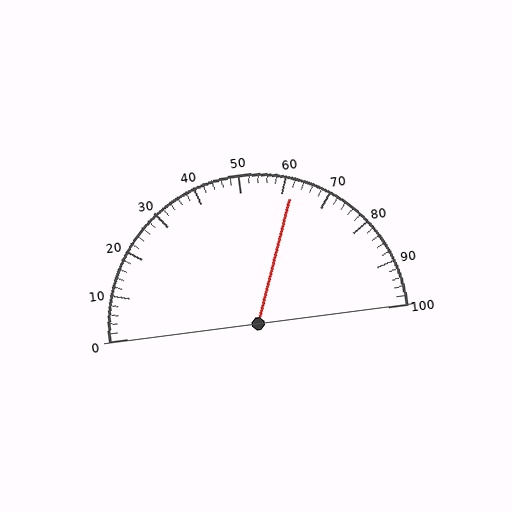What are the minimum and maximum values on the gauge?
The gauge ranges from 0 to 100.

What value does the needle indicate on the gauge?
The needle indicates approximately 62.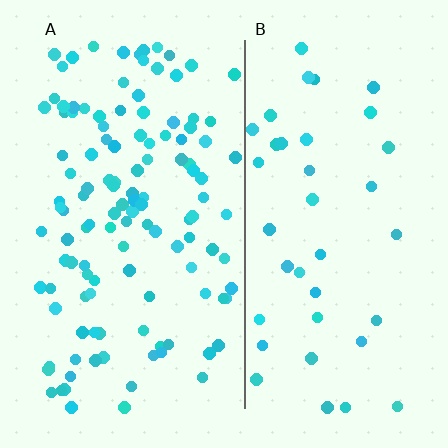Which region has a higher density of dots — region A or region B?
A (the left).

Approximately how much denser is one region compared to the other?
Approximately 3.1× — region A over region B.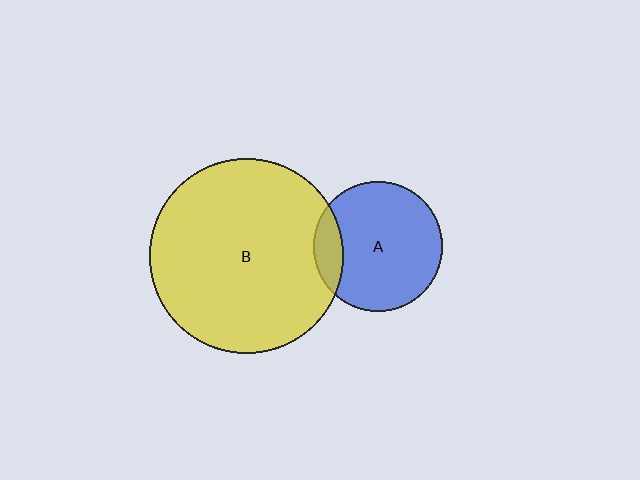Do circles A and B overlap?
Yes.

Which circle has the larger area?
Circle B (yellow).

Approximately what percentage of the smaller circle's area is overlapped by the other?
Approximately 15%.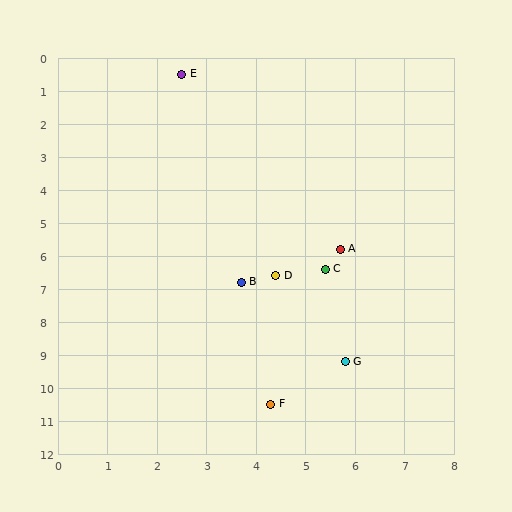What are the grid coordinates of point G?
Point G is at approximately (5.8, 9.2).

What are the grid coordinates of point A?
Point A is at approximately (5.7, 5.8).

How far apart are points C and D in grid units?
Points C and D are about 1.0 grid units apart.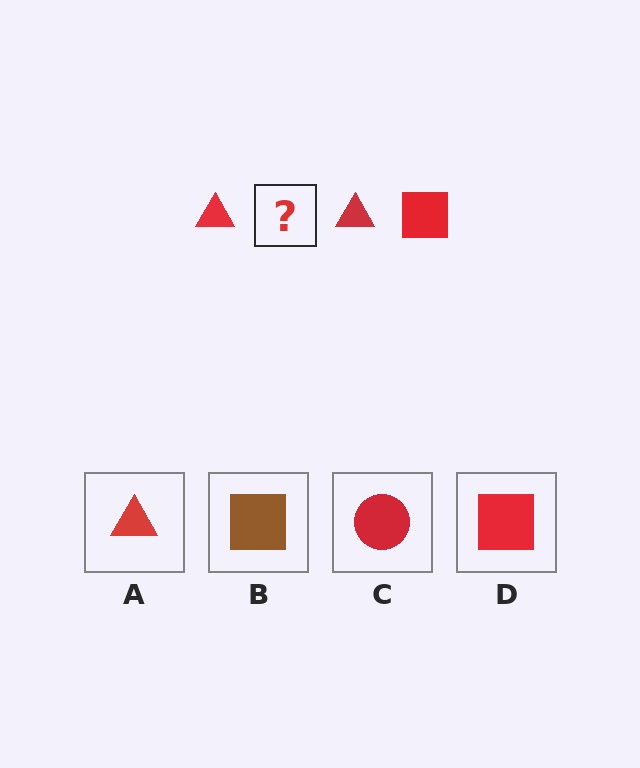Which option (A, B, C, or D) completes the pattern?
D.